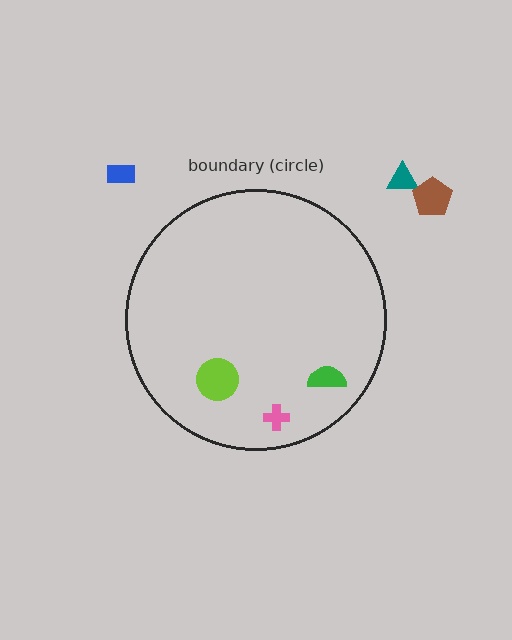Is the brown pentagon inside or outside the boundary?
Outside.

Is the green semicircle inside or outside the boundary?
Inside.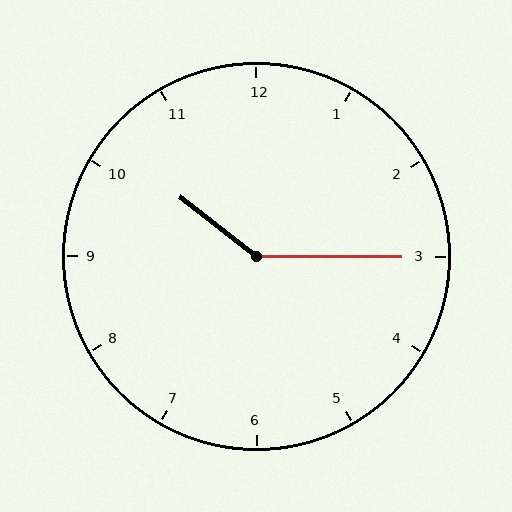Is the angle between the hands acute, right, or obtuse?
It is obtuse.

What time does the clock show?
10:15.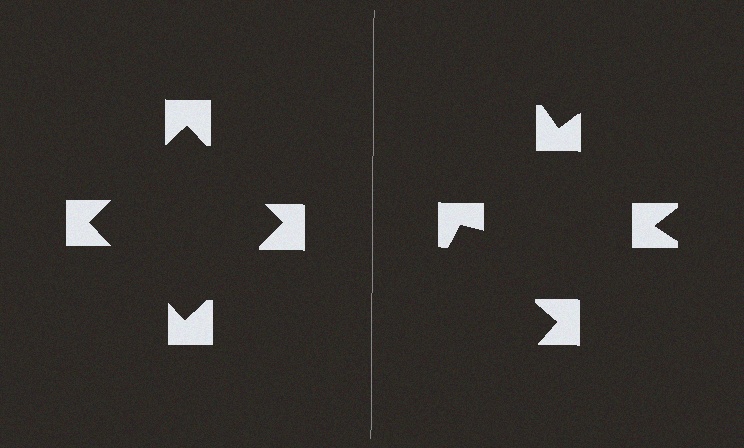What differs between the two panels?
The notched squares are positioned identically on both sides; only the wedge orientations differ. On the left they align to a square; on the right they are misaligned.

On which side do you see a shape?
An illusory square appears on the left side. On the right side the wedge cuts are rotated, so no coherent shape forms.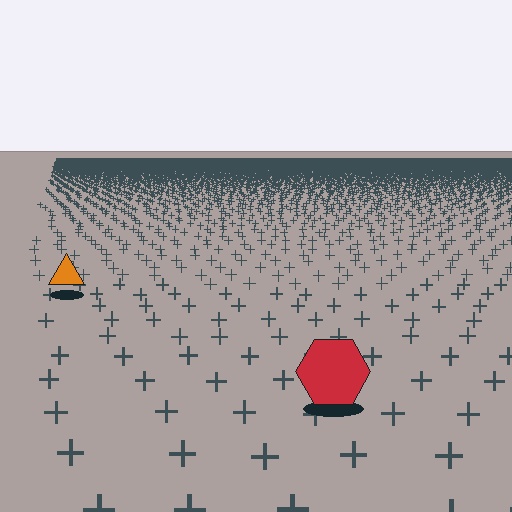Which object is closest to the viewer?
The red hexagon is closest. The texture marks near it are larger and more spread out.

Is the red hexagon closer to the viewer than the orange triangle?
Yes. The red hexagon is closer — you can tell from the texture gradient: the ground texture is coarser near it.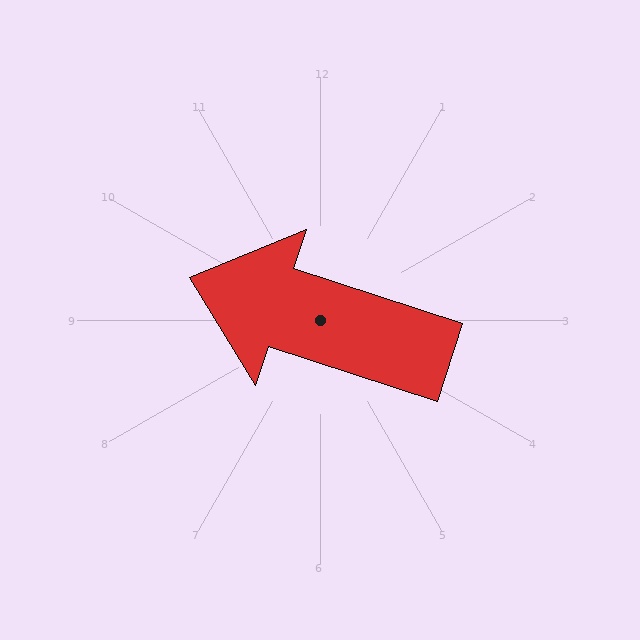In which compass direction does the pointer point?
West.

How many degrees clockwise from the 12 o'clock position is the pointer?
Approximately 288 degrees.